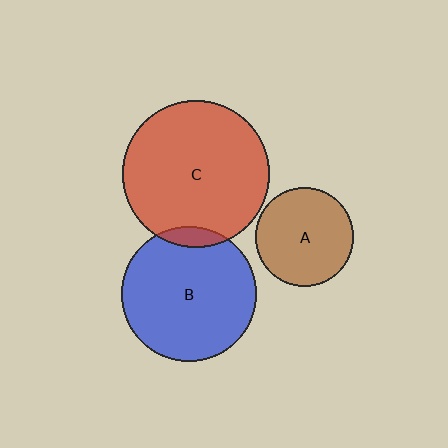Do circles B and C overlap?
Yes.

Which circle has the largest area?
Circle C (red).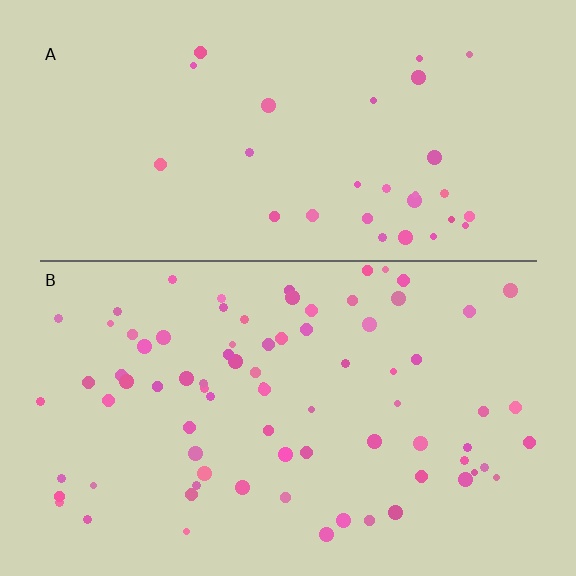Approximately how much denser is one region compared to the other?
Approximately 2.6× — region B over region A.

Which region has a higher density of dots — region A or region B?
B (the bottom).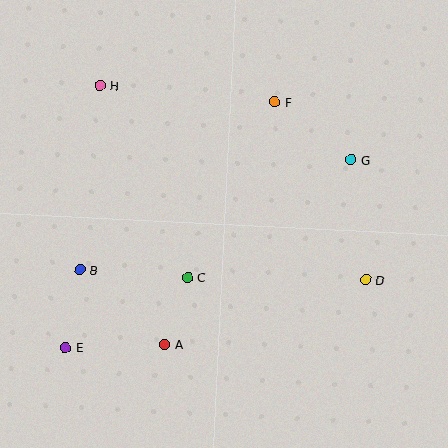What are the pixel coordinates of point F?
Point F is at (275, 102).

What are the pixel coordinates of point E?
Point E is at (66, 348).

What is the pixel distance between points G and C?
The distance between G and C is 201 pixels.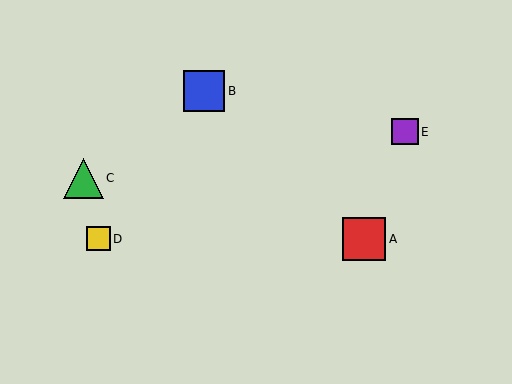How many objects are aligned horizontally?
2 objects (A, D) are aligned horizontally.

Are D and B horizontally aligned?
No, D is at y≈239 and B is at y≈91.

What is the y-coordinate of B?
Object B is at y≈91.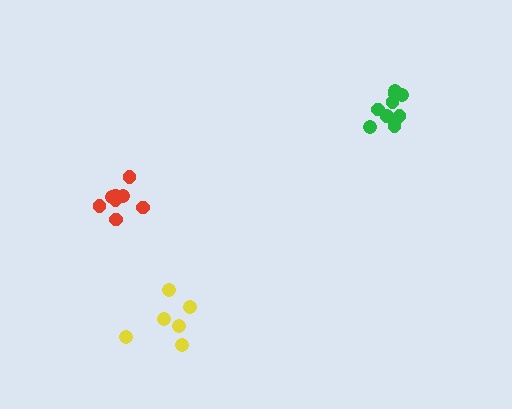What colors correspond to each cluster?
The clusters are colored: yellow, red, green.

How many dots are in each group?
Group 1: 6 dots, Group 2: 8 dots, Group 3: 10 dots (24 total).